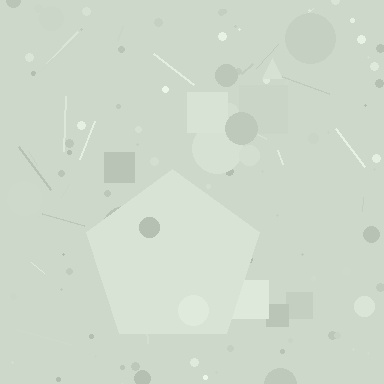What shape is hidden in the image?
A pentagon is hidden in the image.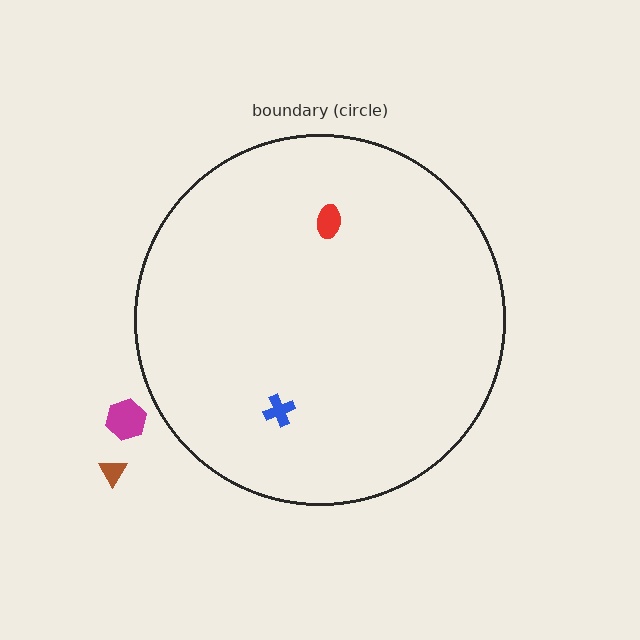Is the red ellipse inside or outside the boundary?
Inside.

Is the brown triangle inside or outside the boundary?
Outside.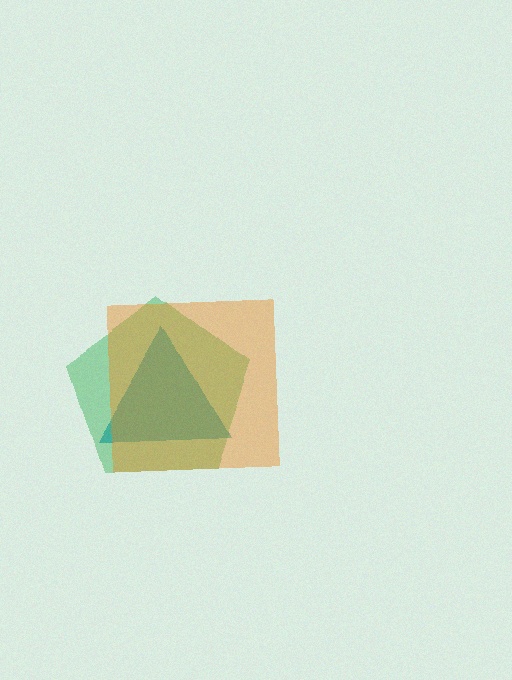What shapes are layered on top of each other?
The layered shapes are: a green pentagon, a teal triangle, an orange square.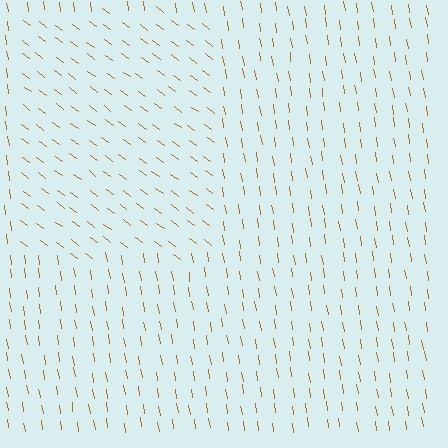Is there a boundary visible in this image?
Yes, there is a texture boundary formed by a change in line orientation.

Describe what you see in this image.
The image is filled with small brown line segments. A rectangle region in the image has lines oriented differently from the surrounding lines, creating a visible texture boundary.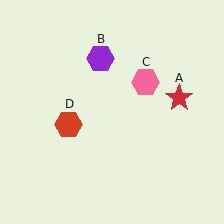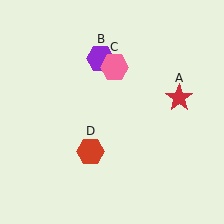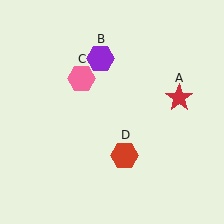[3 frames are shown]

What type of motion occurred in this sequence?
The pink hexagon (object C), red hexagon (object D) rotated counterclockwise around the center of the scene.